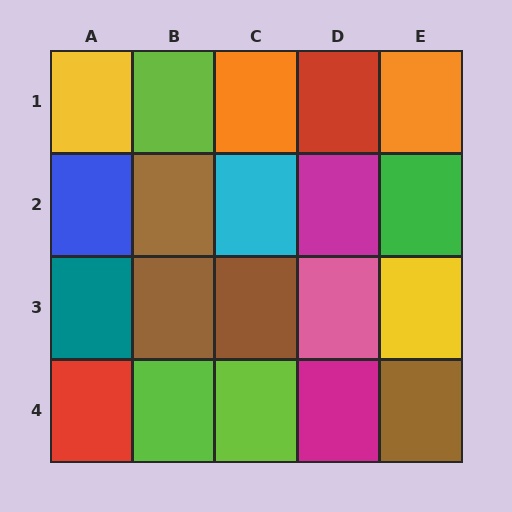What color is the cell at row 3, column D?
Pink.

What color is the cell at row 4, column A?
Red.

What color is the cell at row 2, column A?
Blue.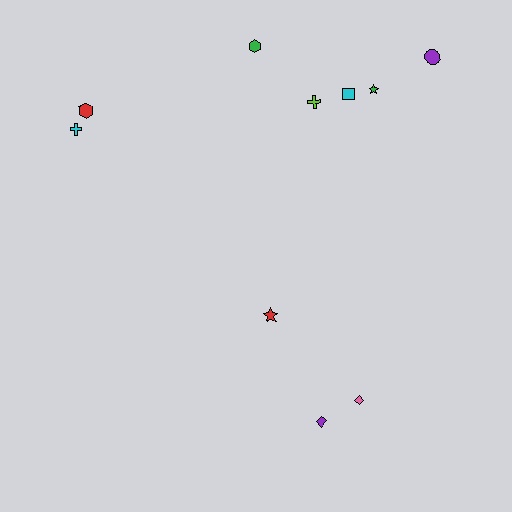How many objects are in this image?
There are 10 objects.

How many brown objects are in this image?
There are no brown objects.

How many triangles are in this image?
There are no triangles.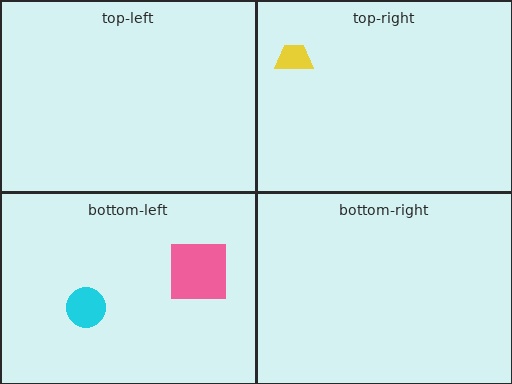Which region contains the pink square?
The bottom-left region.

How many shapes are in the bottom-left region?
2.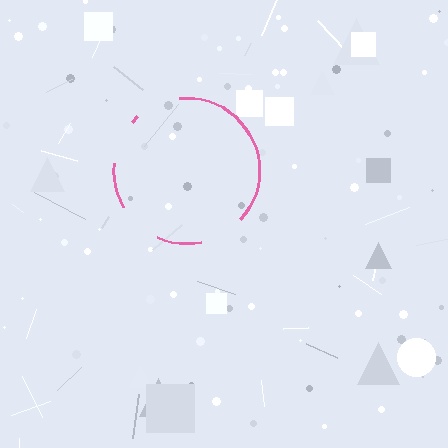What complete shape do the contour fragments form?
The contour fragments form a circle.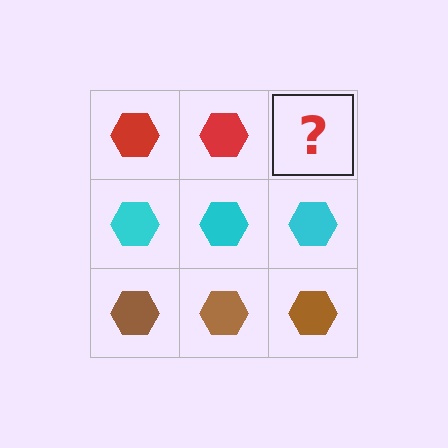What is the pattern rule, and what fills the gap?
The rule is that each row has a consistent color. The gap should be filled with a red hexagon.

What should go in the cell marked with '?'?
The missing cell should contain a red hexagon.